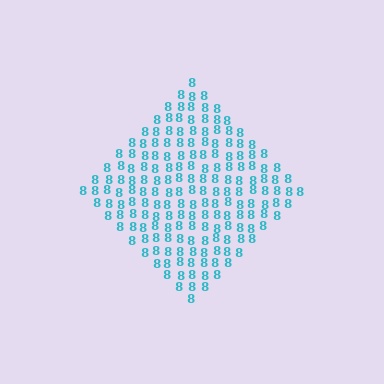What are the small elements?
The small elements are digit 8's.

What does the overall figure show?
The overall figure shows a diamond.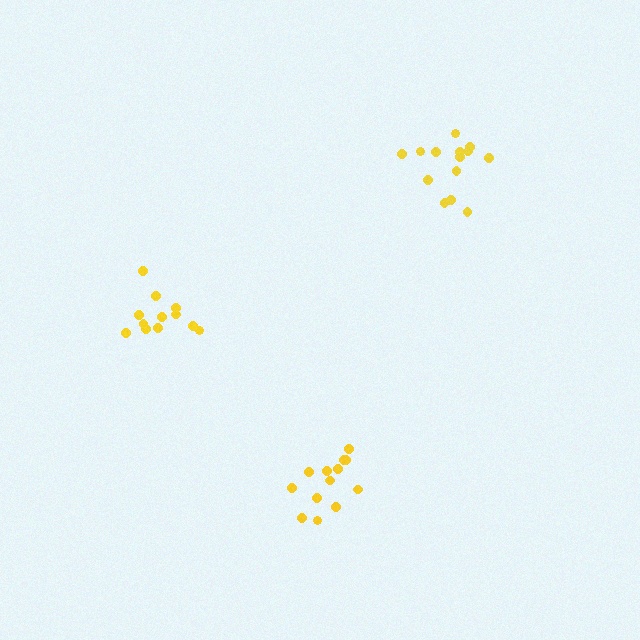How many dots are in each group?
Group 1: 14 dots, Group 2: 13 dots, Group 3: 12 dots (39 total).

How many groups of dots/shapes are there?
There are 3 groups.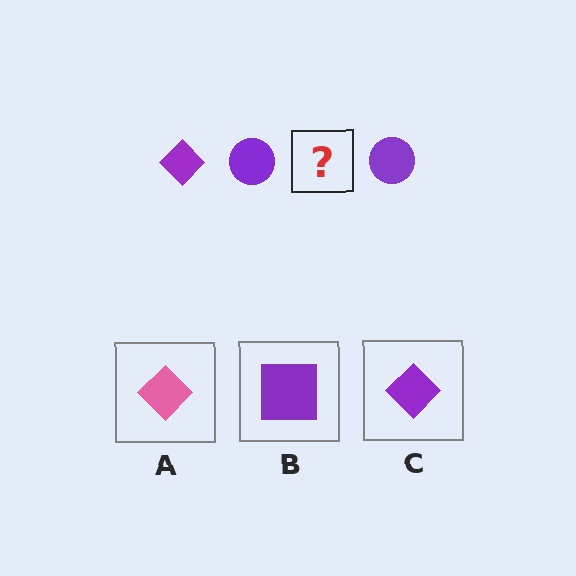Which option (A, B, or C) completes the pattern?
C.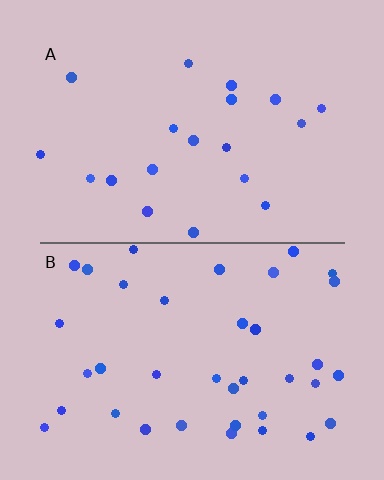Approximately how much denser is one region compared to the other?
Approximately 1.9× — region B over region A.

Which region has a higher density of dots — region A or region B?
B (the bottom).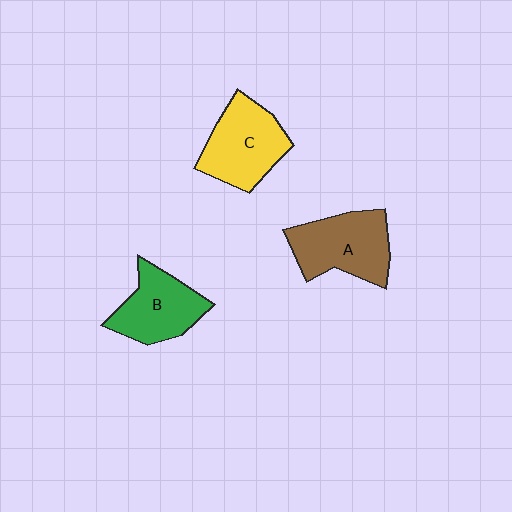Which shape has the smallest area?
Shape B (green).